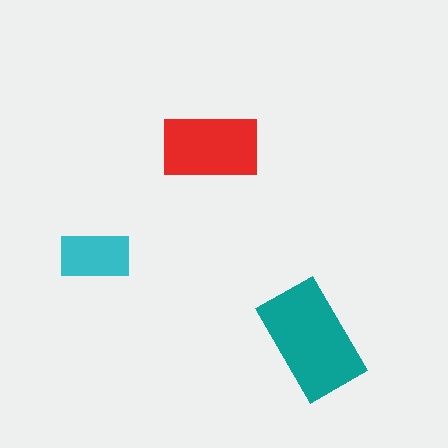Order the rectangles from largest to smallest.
the teal one, the red one, the cyan one.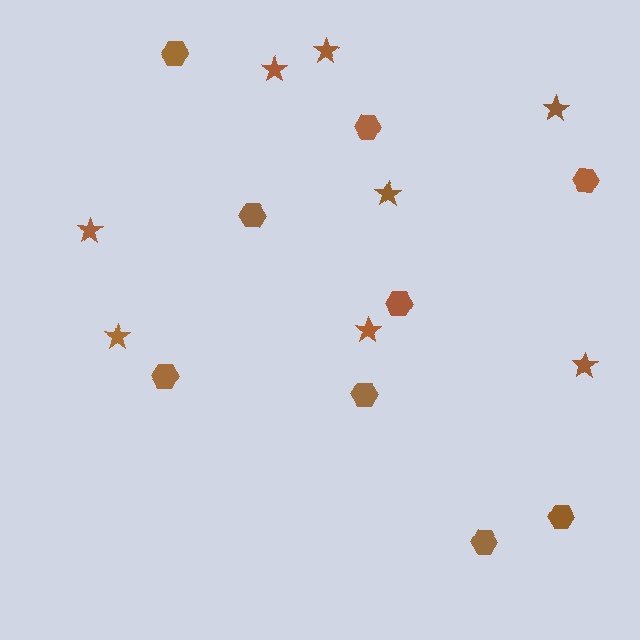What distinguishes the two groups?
There are 2 groups: one group of stars (8) and one group of hexagons (9).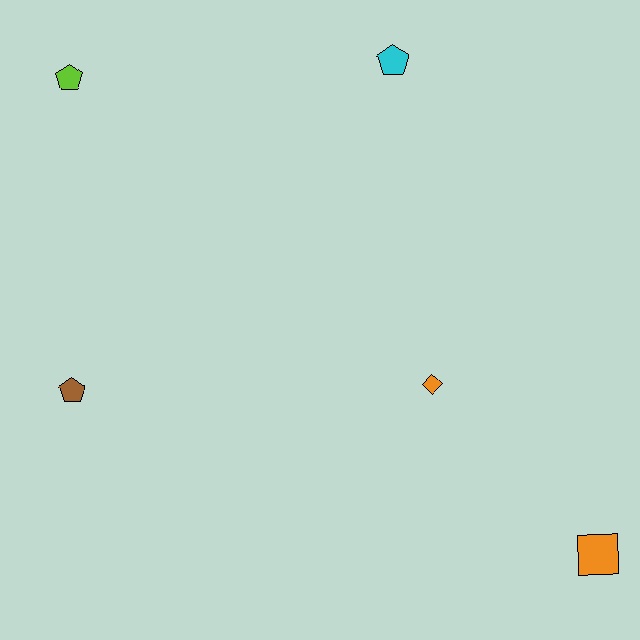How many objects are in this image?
There are 5 objects.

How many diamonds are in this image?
There is 1 diamond.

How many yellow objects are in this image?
There are no yellow objects.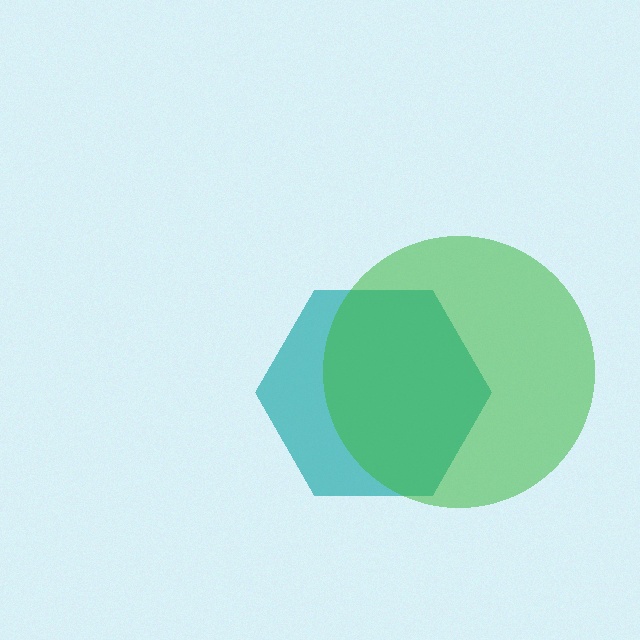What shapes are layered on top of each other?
The layered shapes are: a teal hexagon, a green circle.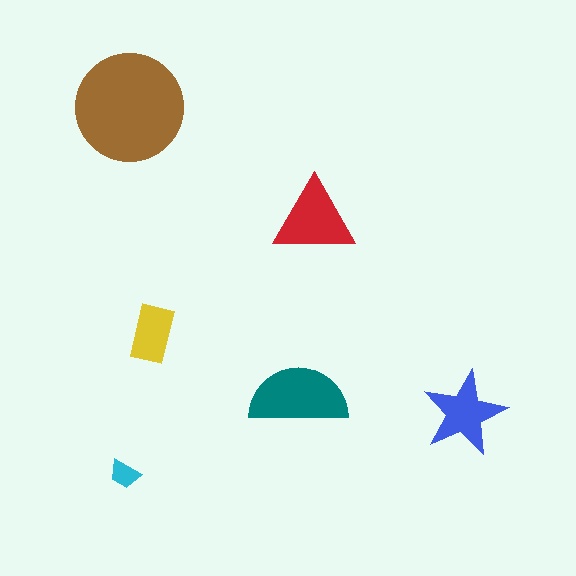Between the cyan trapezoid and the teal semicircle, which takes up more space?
The teal semicircle.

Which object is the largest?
The brown circle.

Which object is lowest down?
The cyan trapezoid is bottommost.